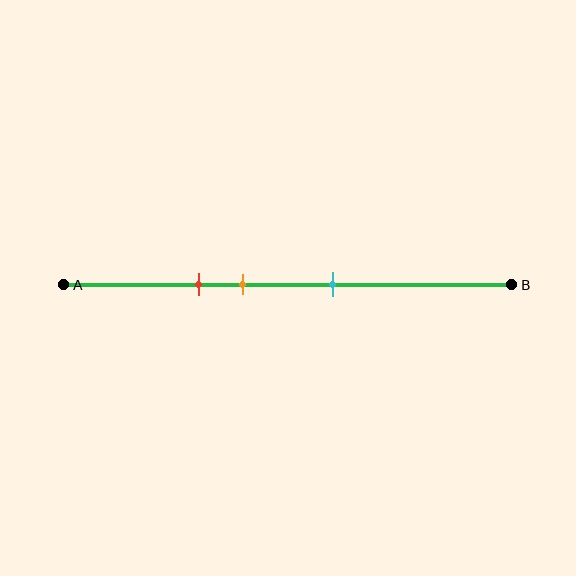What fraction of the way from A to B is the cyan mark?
The cyan mark is approximately 60% (0.6) of the way from A to B.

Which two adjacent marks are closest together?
The red and orange marks are the closest adjacent pair.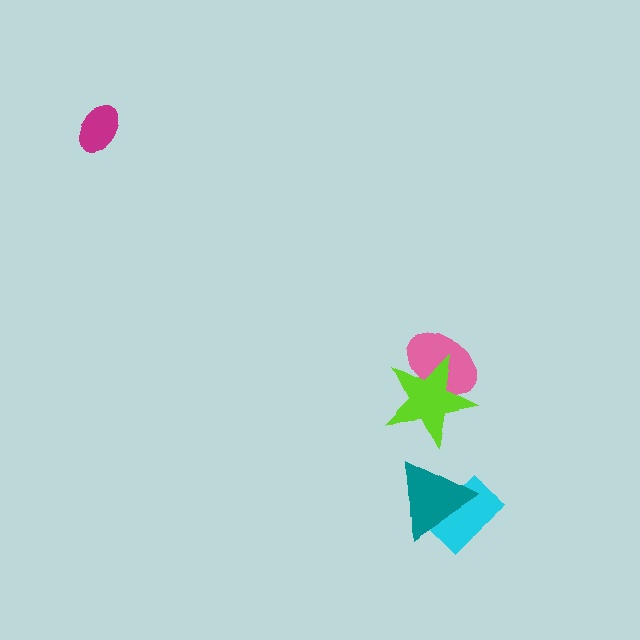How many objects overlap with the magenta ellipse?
0 objects overlap with the magenta ellipse.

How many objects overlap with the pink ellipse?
1 object overlaps with the pink ellipse.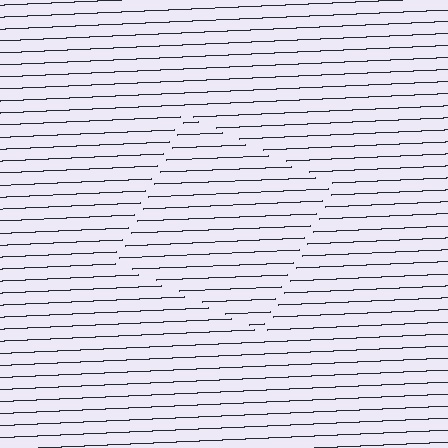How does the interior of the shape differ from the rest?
The interior of the shape contains the same grating, shifted by half a period — the contour is defined by the phase discontinuity where line-ends from the inner and outer gratings abut.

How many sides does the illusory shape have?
4 sides — the line-ends trace a square.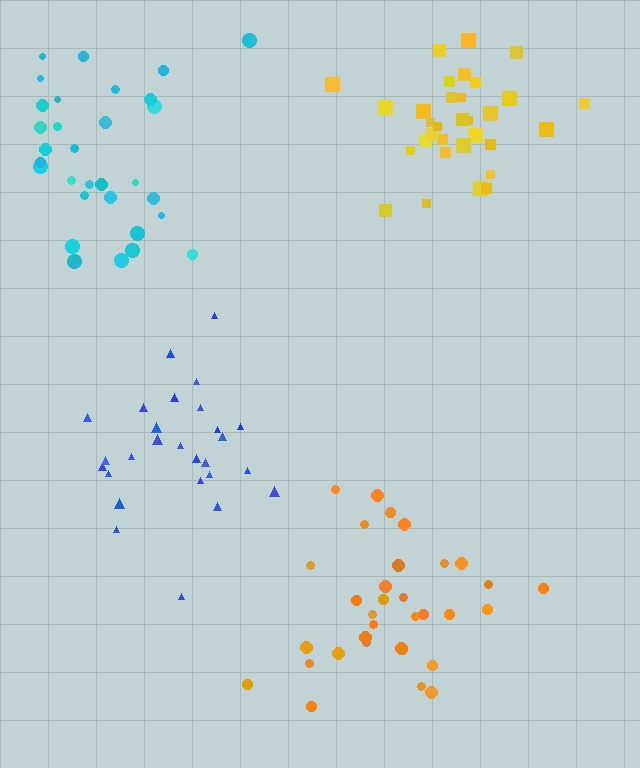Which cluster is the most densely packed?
Yellow.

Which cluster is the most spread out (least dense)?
Blue.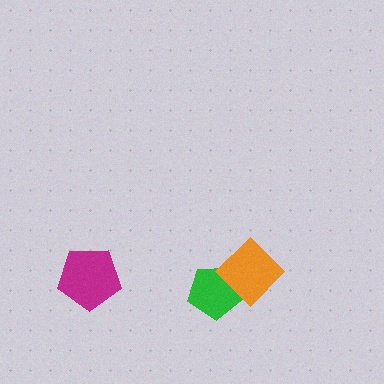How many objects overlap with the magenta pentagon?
0 objects overlap with the magenta pentagon.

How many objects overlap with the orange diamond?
1 object overlaps with the orange diamond.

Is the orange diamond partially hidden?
No, no other shape covers it.